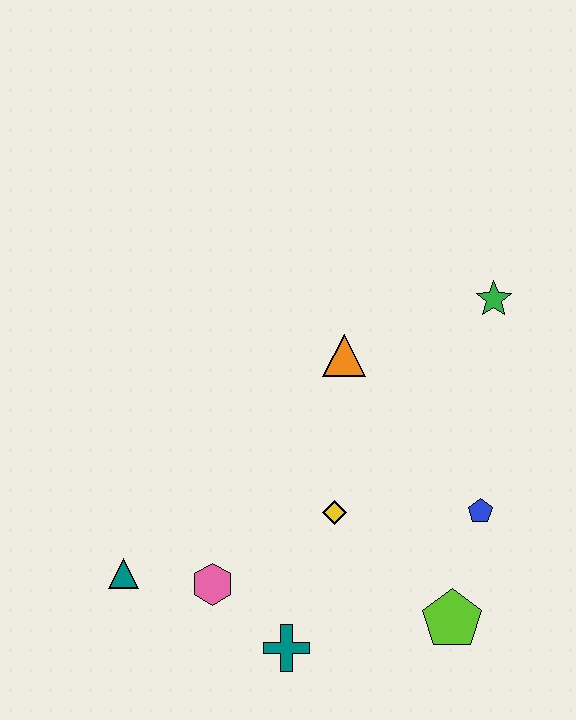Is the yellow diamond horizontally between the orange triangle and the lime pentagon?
No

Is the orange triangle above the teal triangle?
Yes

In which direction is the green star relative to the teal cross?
The green star is above the teal cross.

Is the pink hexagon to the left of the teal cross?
Yes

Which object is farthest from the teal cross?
The green star is farthest from the teal cross.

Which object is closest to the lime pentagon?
The blue pentagon is closest to the lime pentagon.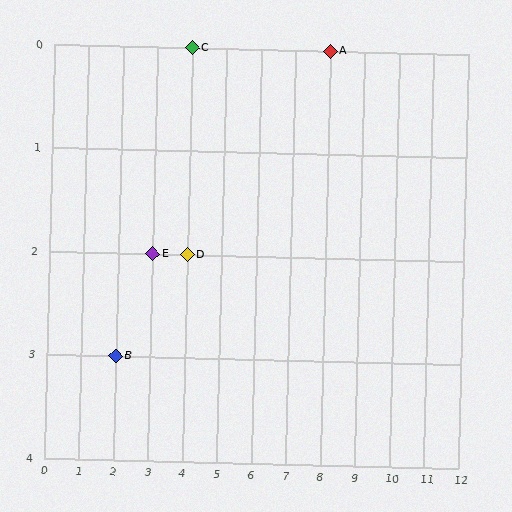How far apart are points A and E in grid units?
Points A and E are 5 columns and 2 rows apart (about 5.4 grid units diagonally).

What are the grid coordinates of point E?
Point E is at grid coordinates (3, 2).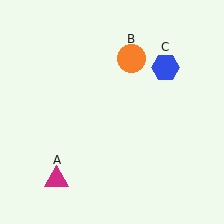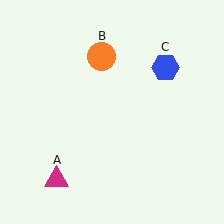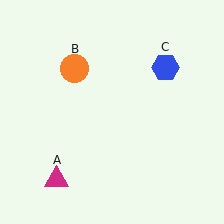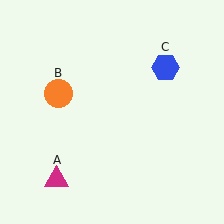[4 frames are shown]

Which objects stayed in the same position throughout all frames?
Magenta triangle (object A) and blue hexagon (object C) remained stationary.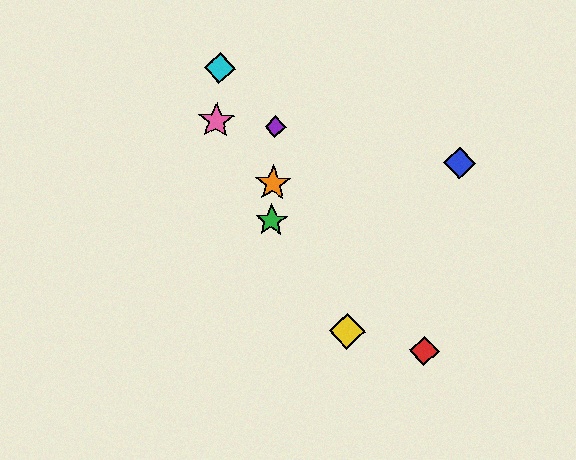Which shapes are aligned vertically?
The green star, the purple diamond, the orange star are aligned vertically.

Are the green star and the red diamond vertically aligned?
No, the green star is at x≈271 and the red diamond is at x≈424.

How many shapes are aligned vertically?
3 shapes (the green star, the purple diamond, the orange star) are aligned vertically.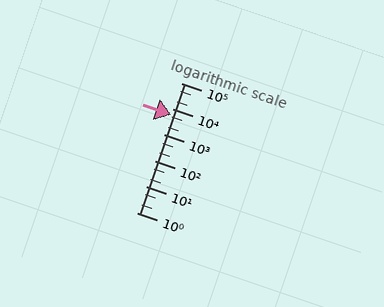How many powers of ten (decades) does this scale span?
The scale spans 5 decades, from 1 to 100000.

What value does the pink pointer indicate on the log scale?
The pointer indicates approximately 6100.